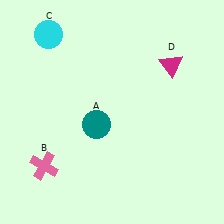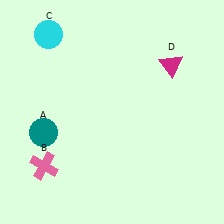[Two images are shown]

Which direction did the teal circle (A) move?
The teal circle (A) moved left.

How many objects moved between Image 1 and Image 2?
1 object moved between the two images.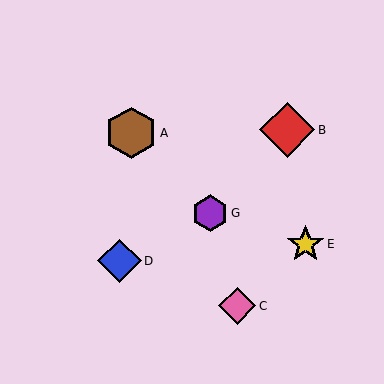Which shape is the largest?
The red diamond (labeled B) is the largest.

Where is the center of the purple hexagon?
The center of the purple hexagon is at (210, 213).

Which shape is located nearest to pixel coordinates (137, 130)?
The brown hexagon (labeled A) at (131, 133) is nearest to that location.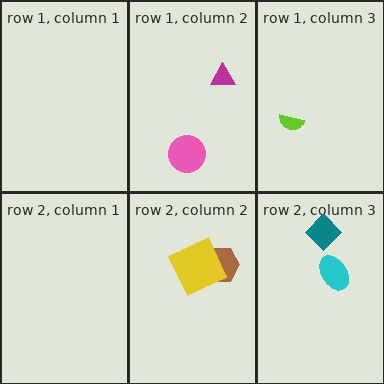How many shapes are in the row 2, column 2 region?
2.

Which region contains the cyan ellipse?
The row 2, column 3 region.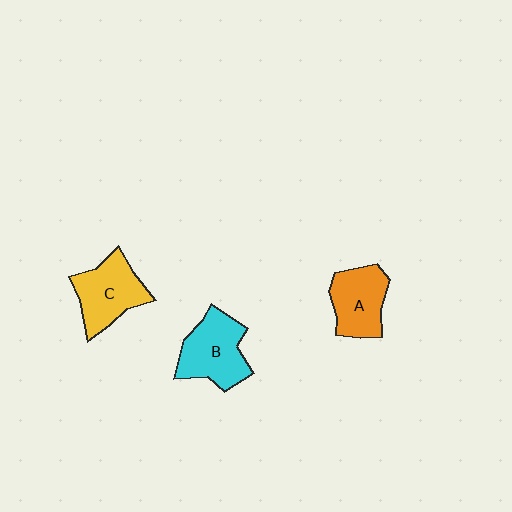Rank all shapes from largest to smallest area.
From largest to smallest: B (cyan), C (yellow), A (orange).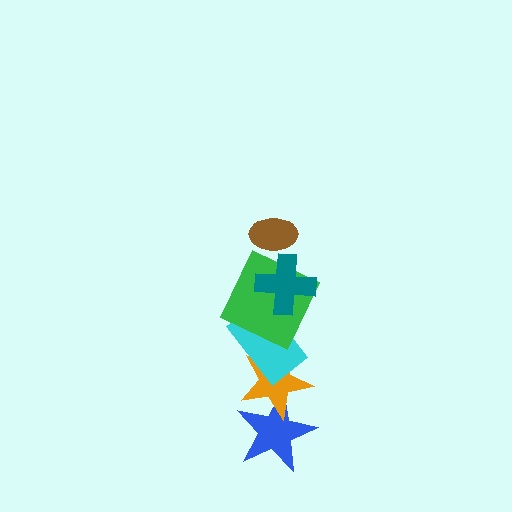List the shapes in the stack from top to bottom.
From top to bottom: the brown ellipse, the teal cross, the green square, the cyan rectangle, the orange star, the blue star.